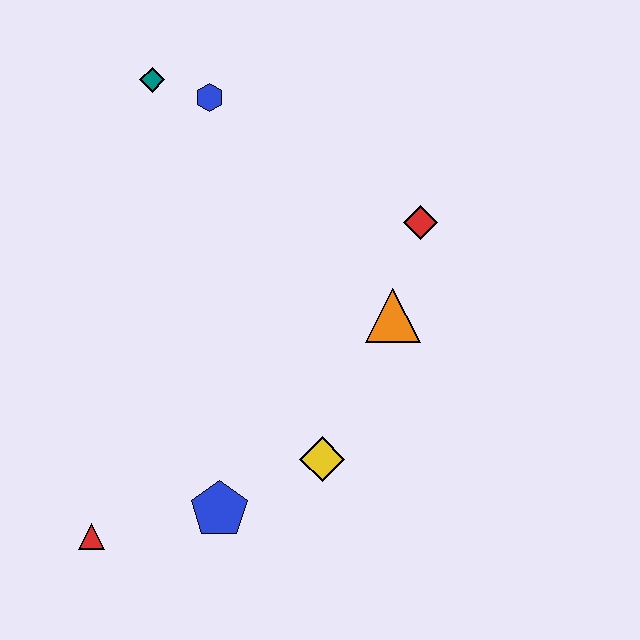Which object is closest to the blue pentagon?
The yellow diamond is closest to the blue pentagon.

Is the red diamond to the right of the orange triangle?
Yes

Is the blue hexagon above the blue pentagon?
Yes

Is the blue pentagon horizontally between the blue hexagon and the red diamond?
Yes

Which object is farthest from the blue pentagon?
The teal diamond is farthest from the blue pentagon.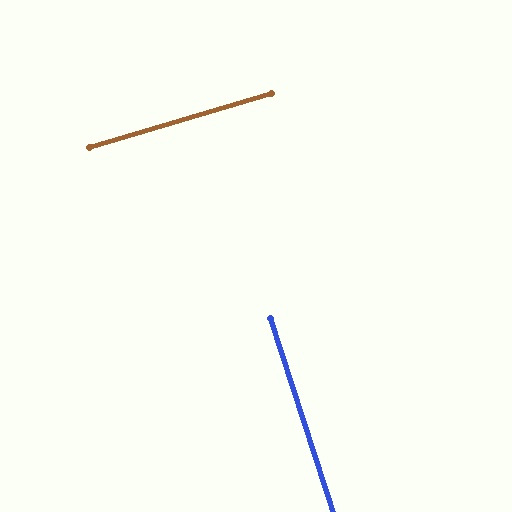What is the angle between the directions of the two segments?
Approximately 89 degrees.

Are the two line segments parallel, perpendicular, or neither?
Perpendicular — they meet at approximately 89°.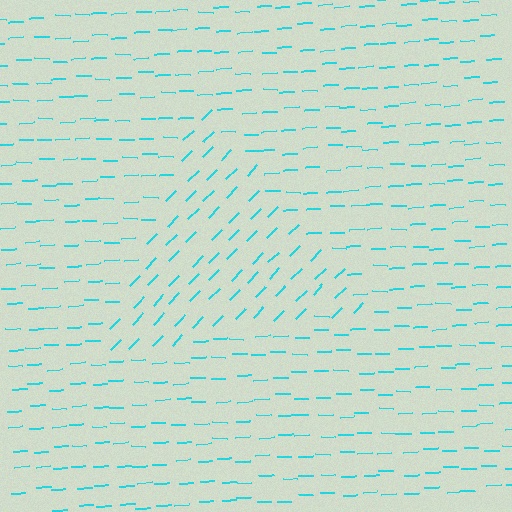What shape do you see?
I see a triangle.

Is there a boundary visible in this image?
Yes, there is a texture boundary formed by a change in line orientation.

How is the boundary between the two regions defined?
The boundary is defined purely by a change in line orientation (approximately 45 degrees difference). All lines are the same color and thickness.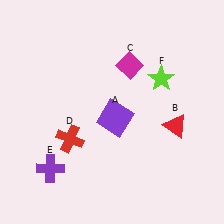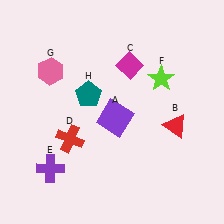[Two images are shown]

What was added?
A pink hexagon (G), a teal pentagon (H) were added in Image 2.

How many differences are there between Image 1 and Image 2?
There are 2 differences between the two images.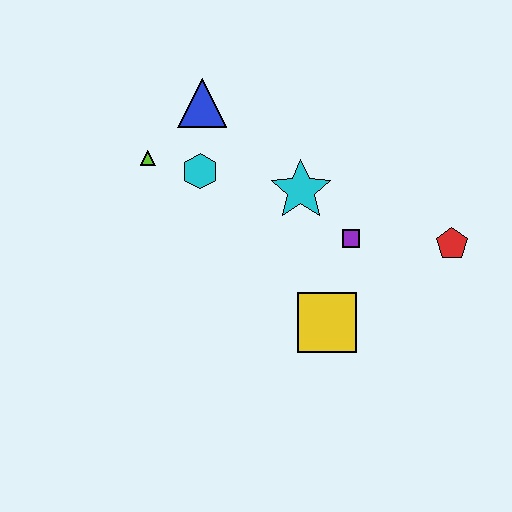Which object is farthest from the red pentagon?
The lime triangle is farthest from the red pentagon.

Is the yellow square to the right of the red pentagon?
No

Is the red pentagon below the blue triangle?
Yes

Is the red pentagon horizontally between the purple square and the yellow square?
No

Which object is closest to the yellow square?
The purple square is closest to the yellow square.